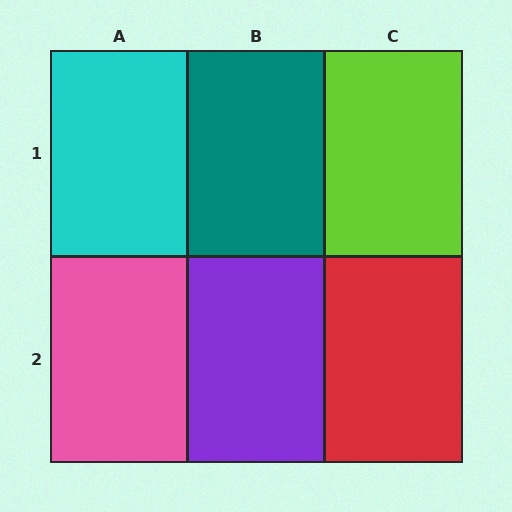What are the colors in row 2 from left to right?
Pink, purple, red.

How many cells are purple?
1 cell is purple.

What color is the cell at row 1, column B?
Teal.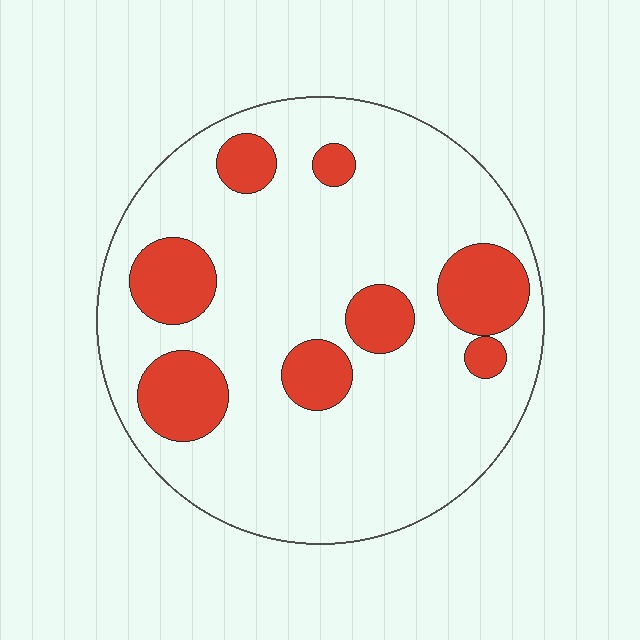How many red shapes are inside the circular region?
8.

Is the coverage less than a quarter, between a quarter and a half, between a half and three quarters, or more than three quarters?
Less than a quarter.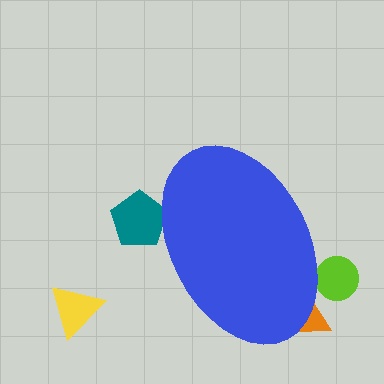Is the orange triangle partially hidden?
Yes, the orange triangle is partially hidden behind the blue ellipse.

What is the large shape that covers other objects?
A blue ellipse.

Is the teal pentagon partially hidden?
Yes, the teal pentagon is partially hidden behind the blue ellipse.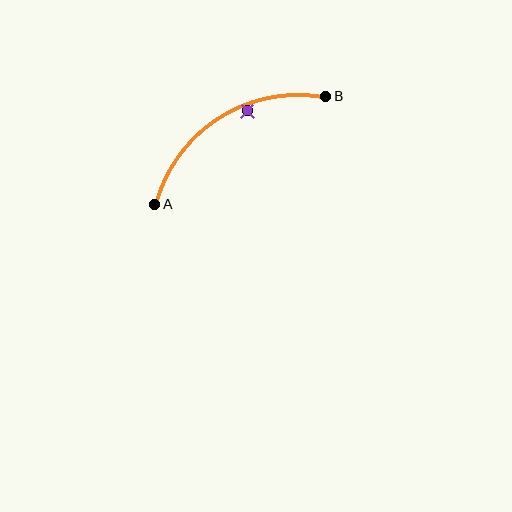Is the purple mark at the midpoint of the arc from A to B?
No — the purple mark does not lie on the arc at all. It sits slightly inside the curve.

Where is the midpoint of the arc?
The arc midpoint is the point on the curve farthest from the straight line joining A and B. It sits above that line.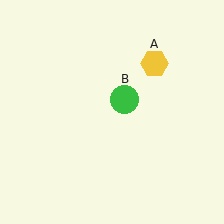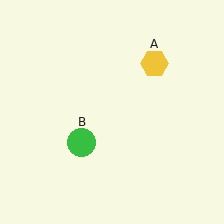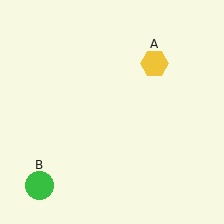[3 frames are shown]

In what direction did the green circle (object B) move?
The green circle (object B) moved down and to the left.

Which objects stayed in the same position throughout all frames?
Yellow hexagon (object A) remained stationary.